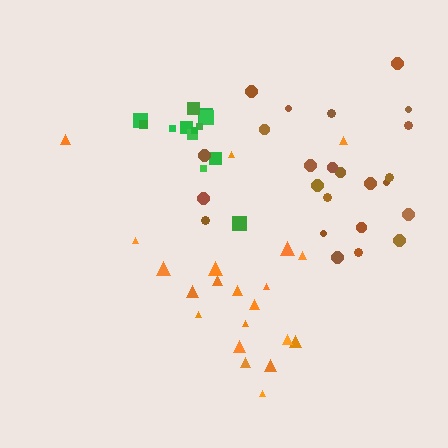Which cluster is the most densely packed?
Green.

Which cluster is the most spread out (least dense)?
Orange.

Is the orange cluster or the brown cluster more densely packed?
Brown.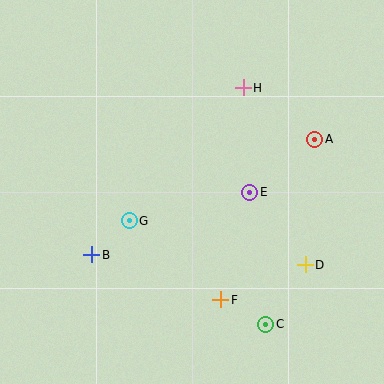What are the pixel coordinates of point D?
Point D is at (305, 265).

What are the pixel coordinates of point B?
Point B is at (92, 255).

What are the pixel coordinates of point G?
Point G is at (129, 221).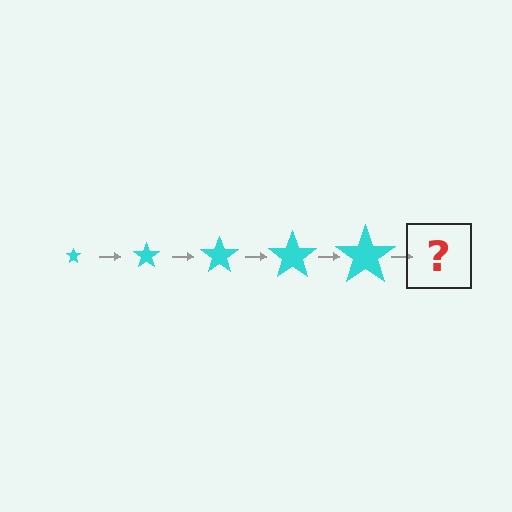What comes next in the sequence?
The next element should be a cyan star, larger than the previous one.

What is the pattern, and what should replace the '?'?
The pattern is that the star gets progressively larger each step. The '?' should be a cyan star, larger than the previous one.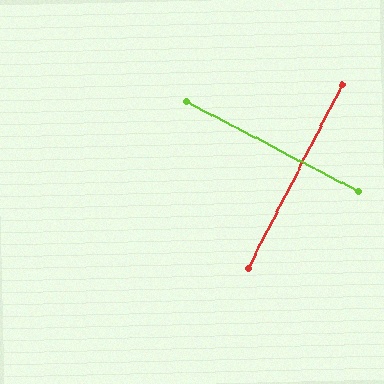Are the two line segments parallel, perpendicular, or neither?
Perpendicular — they meet at approximately 89°.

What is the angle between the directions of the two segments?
Approximately 89 degrees.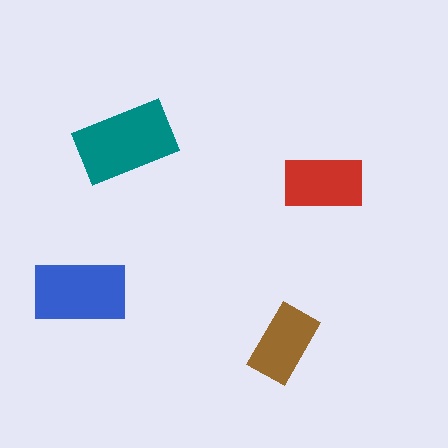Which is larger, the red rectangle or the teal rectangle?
The teal one.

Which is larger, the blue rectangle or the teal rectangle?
The teal one.